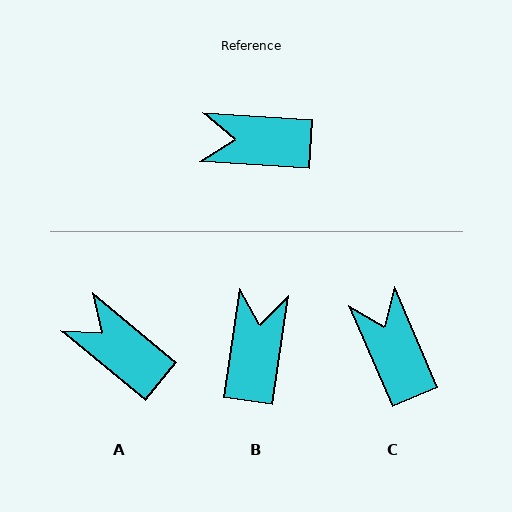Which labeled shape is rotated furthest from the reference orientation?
B, about 94 degrees away.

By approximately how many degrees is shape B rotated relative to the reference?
Approximately 94 degrees clockwise.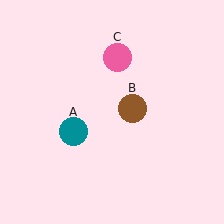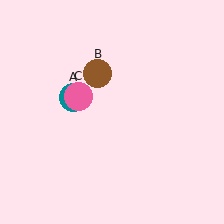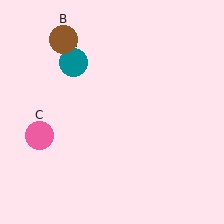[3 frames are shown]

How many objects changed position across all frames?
3 objects changed position: teal circle (object A), brown circle (object B), pink circle (object C).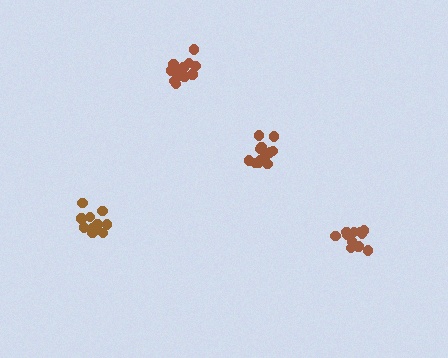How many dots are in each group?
Group 1: 12 dots, Group 2: 11 dots, Group 3: 14 dots, Group 4: 13 dots (50 total).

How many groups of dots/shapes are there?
There are 4 groups.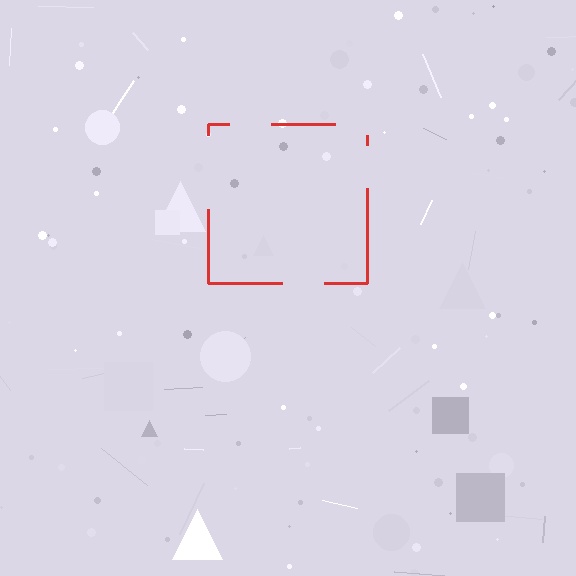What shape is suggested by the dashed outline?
The dashed outline suggests a square.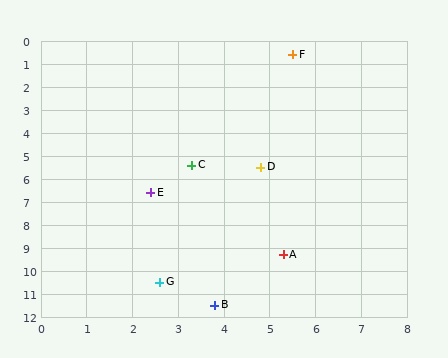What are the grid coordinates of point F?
Point F is at approximately (5.5, 0.6).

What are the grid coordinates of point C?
Point C is at approximately (3.3, 5.4).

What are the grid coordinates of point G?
Point G is at approximately (2.6, 10.5).